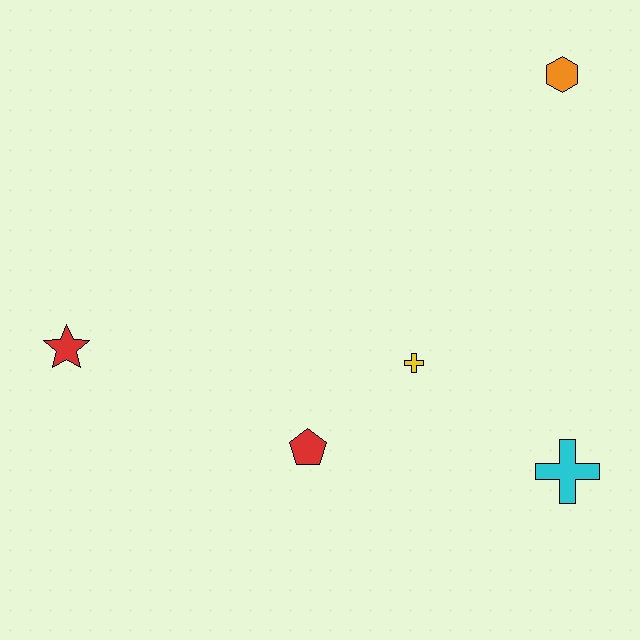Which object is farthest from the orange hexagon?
The red star is farthest from the orange hexagon.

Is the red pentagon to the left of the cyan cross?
Yes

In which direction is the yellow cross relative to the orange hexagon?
The yellow cross is below the orange hexagon.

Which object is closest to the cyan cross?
The yellow cross is closest to the cyan cross.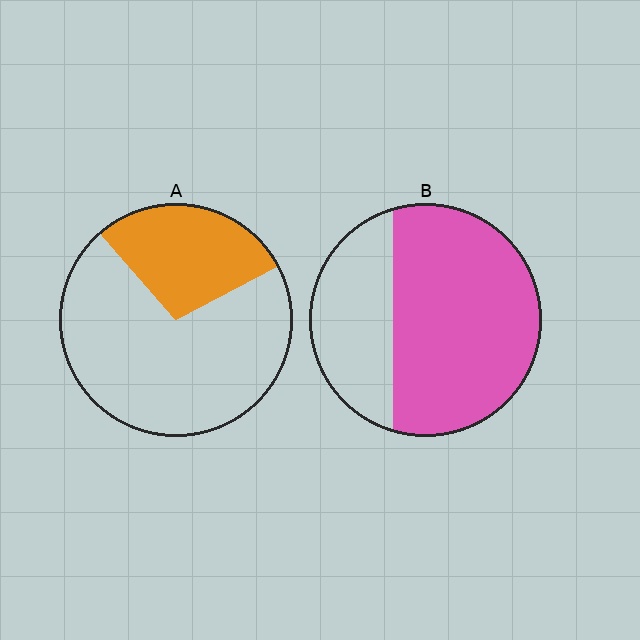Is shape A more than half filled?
No.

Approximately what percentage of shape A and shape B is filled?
A is approximately 30% and B is approximately 70%.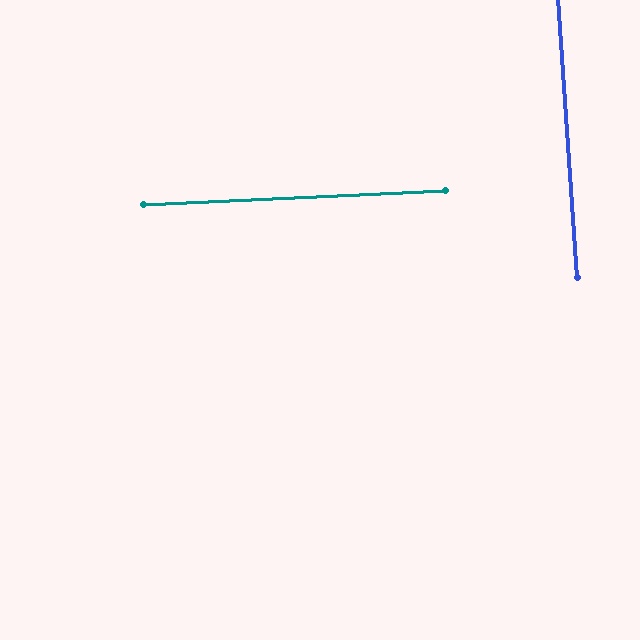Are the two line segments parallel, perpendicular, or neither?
Perpendicular — they meet at approximately 89°.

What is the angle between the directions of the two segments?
Approximately 89 degrees.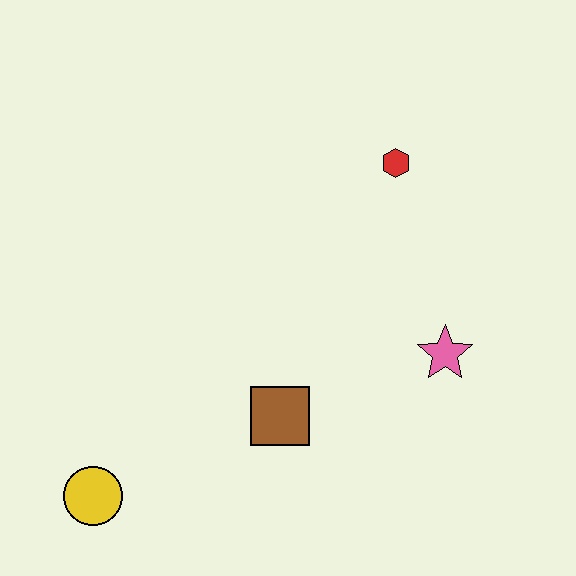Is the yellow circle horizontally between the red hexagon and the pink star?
No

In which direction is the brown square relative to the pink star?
The brown square is to the left of the pink star.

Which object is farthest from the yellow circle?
The red hexagon is farthest from the yellow circle.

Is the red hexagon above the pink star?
Yes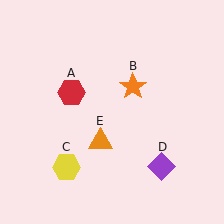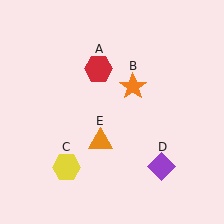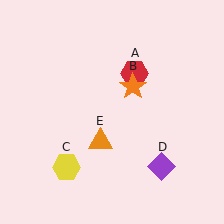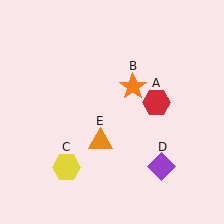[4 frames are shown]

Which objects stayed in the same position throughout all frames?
Orange star (object B) and yellow hexagon (object C) and purple diamond (object D) and orange triangle (object E) remained stationary.